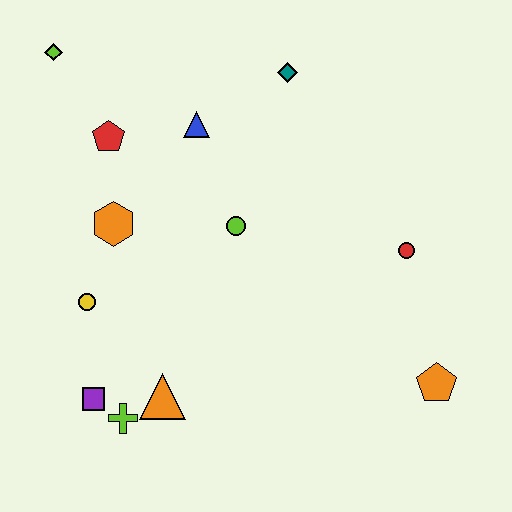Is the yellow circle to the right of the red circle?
No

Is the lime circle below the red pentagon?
Yes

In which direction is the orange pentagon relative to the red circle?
The orange pentagon is below the red circle.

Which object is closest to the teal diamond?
The blue triangle is closest to the teal diamond.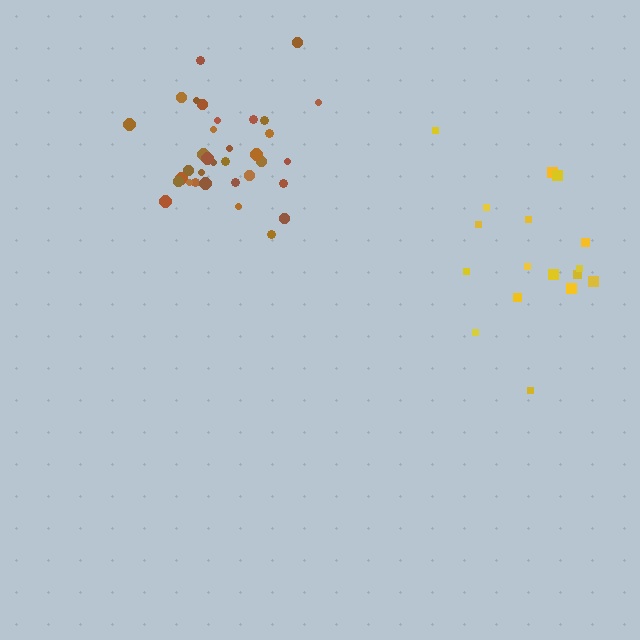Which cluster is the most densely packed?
Brown.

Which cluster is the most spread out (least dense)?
Yellow.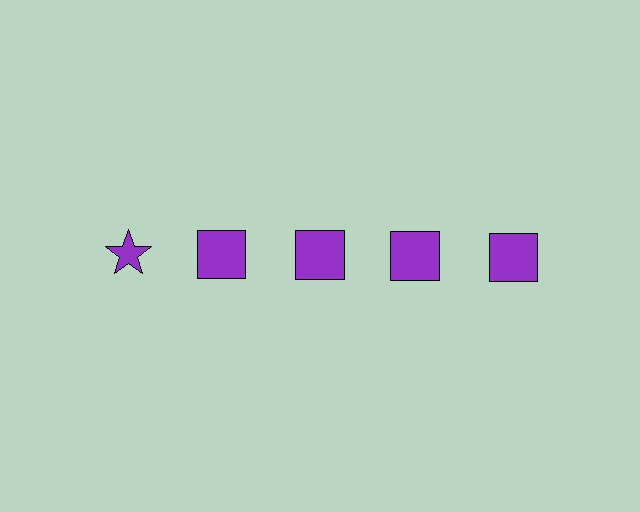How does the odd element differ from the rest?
It has a different shape: star instead of square.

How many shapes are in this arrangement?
There are 5 shapes arranged in a grid pattern.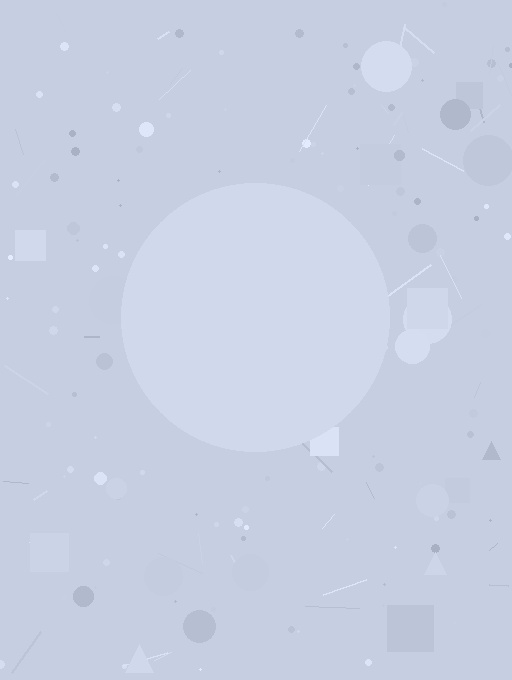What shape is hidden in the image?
A circle is hidden in the image.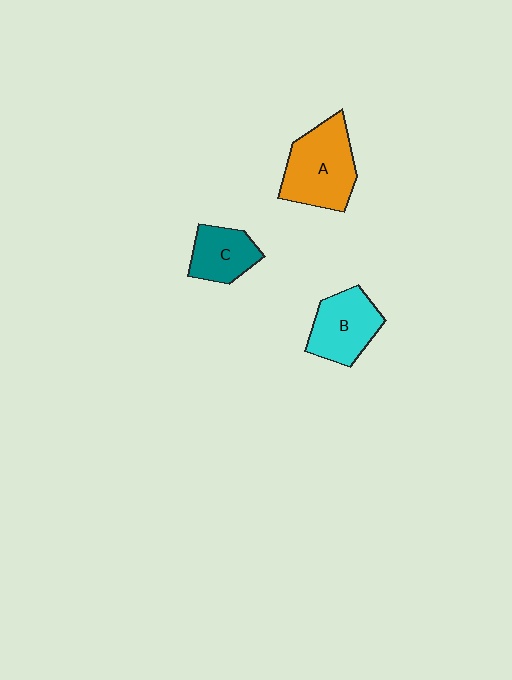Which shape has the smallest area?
Shape C (teal).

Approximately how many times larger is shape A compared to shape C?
Approximately 1.6 times.